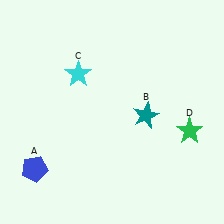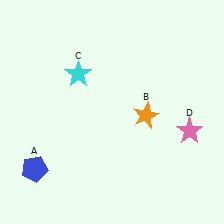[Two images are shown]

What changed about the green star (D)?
In Image 1, D is green. In Image 2, it changed to pink.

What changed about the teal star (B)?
In Image 1, B is teal. In Image 2, it changed to orange.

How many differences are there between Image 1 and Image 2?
There are 2 differences between the two images.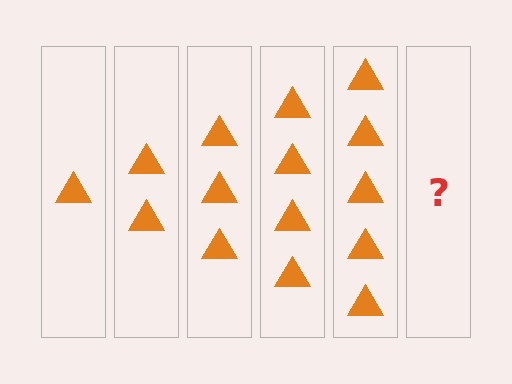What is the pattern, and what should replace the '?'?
The pattern is that each step adds one more triangle. The '?' should be 6 triangles.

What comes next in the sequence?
The next element should be 6 triangles.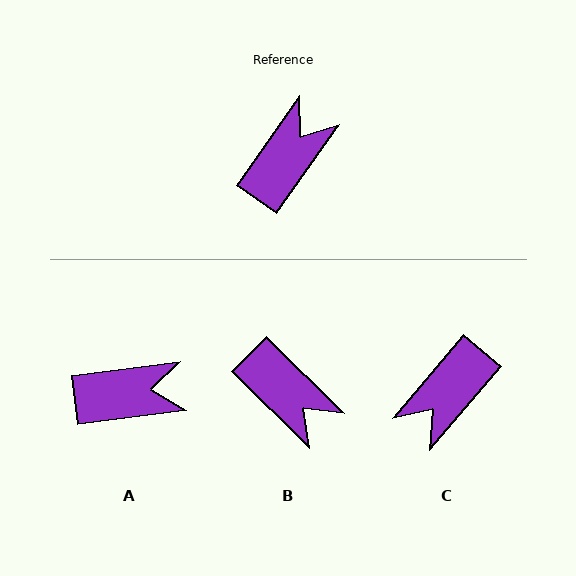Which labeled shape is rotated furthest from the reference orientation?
C, about 175 degrees away.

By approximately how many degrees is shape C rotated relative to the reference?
Approximately 175 degrees counter-clockwise.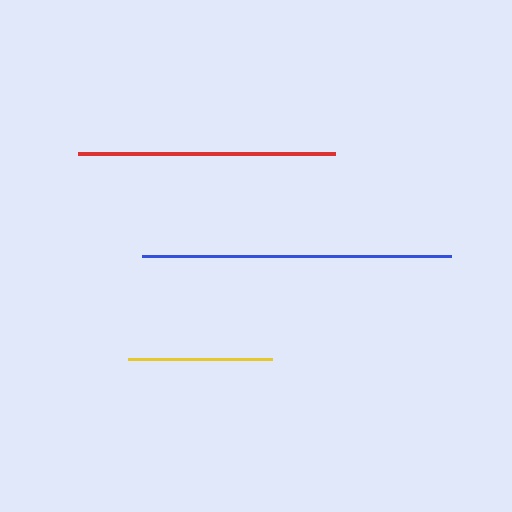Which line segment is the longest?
The blue line is the longest at approximately 309 pixels.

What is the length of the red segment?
The red segment is approximately 257 pixels long.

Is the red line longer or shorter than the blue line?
The blue line is longer than the red line.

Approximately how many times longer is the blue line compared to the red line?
The blue line is approximately 1.2 times the length of the red line.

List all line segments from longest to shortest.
From longest to shortest: blue, red, yellow.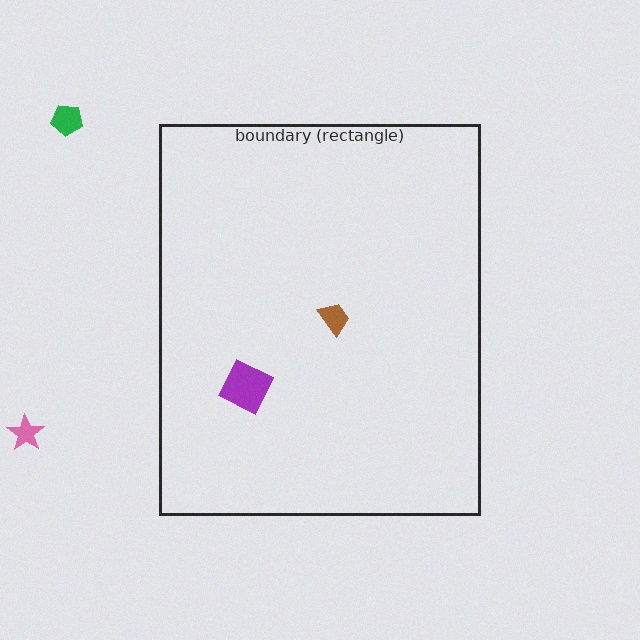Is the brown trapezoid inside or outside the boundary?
Inside.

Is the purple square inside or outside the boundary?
Inside.